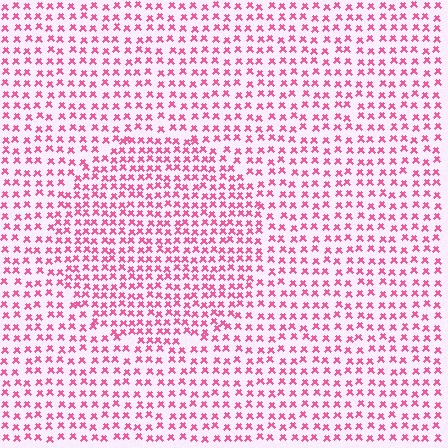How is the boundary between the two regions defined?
The boundary is defined by a change in element density (approximately 1.5x ratio). All elements are the same color, size, and shape.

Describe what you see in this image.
The image contains small pink elements arranged at two different densities. A circle-shaped region is visible where the elements are more densely packed than the surrounding area.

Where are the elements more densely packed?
The elements are more densely packed inside the circle boundary.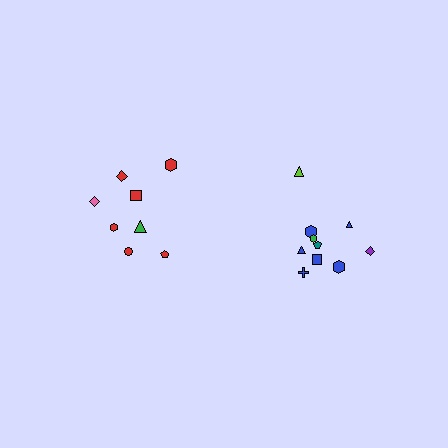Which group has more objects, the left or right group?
The right group.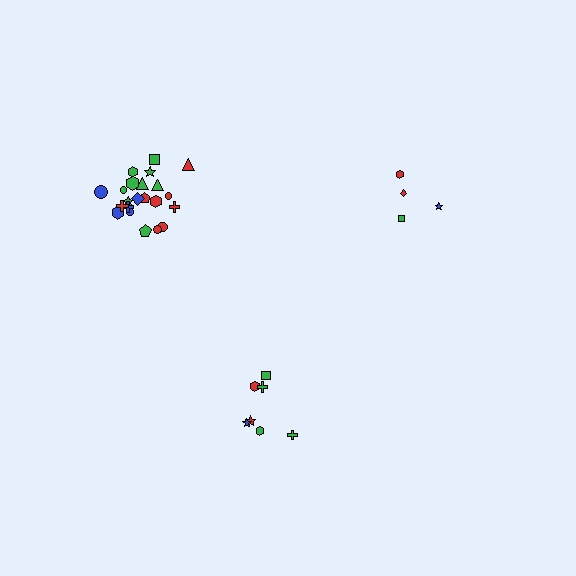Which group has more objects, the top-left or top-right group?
The top-left group.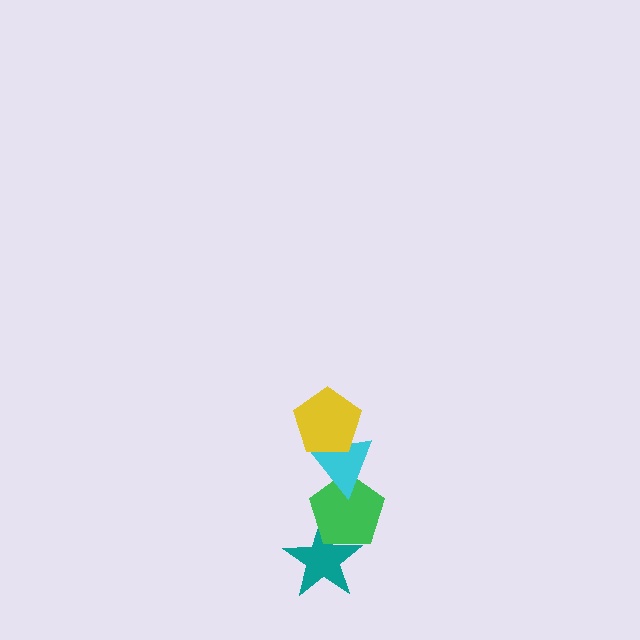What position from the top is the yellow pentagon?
The yellow pentagon is 1st from the top.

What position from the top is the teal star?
The teal star is 4th from the top.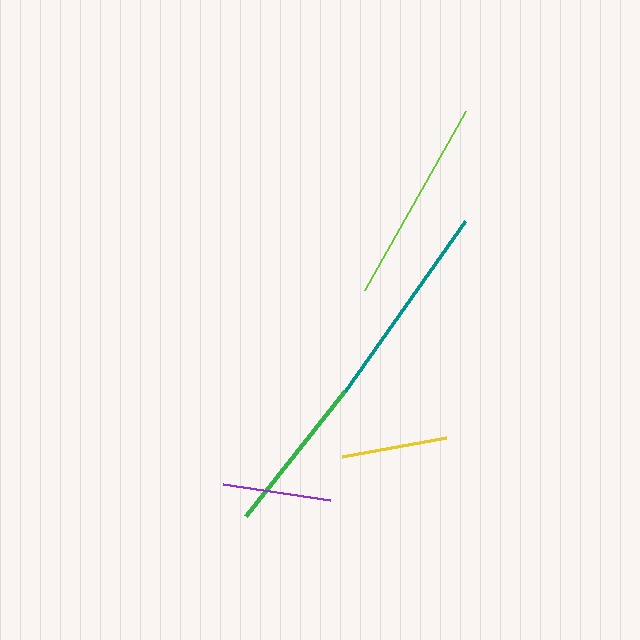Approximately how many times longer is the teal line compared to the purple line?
The teal line is approximately 1.9 times the length of the purple line.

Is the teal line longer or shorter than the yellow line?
The teal line is longer than the yellow line.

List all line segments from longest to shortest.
From longest to shortest: teal, lime, green, purple, yellow.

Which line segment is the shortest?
The yellow line is the shortest at approximately 105 pixels.